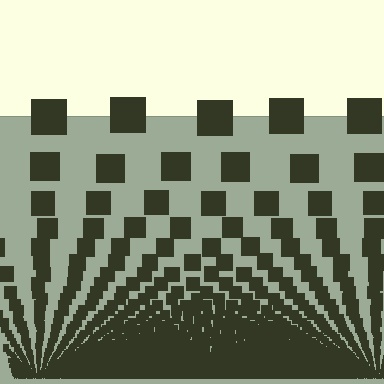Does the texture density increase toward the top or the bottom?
Density increases toward the bottom.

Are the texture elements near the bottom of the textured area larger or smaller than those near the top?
Smaller. The gradient is inverted — elements near the bottom are smaller and denser.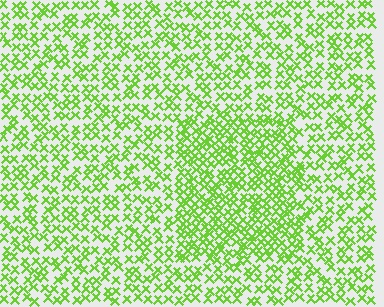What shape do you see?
I see a rectangle.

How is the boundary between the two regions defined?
The boundary is defined by a change in element density (approximately 1.6x ratio). All elements are the same color, size, and shape.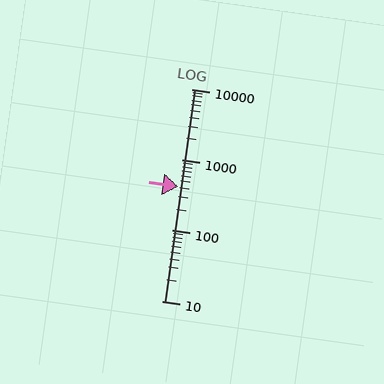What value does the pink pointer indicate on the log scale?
The pointer indicates approximately 410.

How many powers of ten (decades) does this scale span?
The scale spans 3 decades, from 10 to 10000.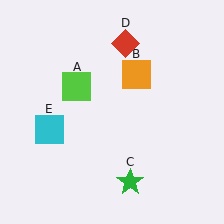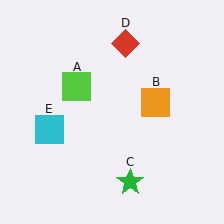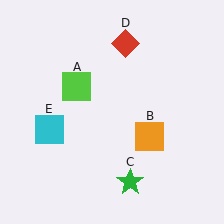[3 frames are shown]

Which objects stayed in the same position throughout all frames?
Lime square (object A) and green star (object C) and red diamond (object D) and cyan square (object E) remained stationary.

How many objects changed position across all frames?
1 object changed position: orange square (object B).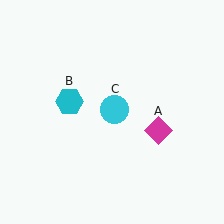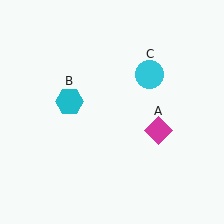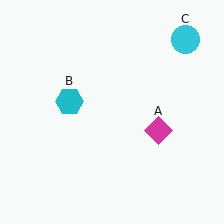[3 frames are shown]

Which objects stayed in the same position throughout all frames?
Magenta diamond (object A) and cyan hexagon (object B) remained stationary.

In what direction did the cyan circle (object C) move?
The cyan circle (object C) moved up and to the right.